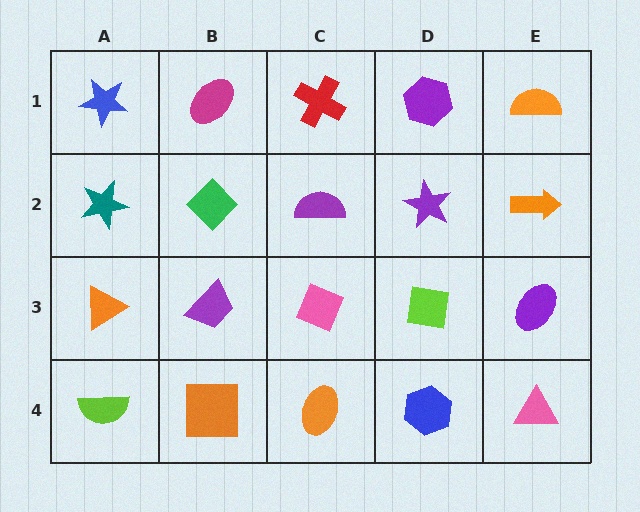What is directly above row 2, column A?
A blue star.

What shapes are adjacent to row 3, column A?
A teal star (row 2, column A), a lime semicircle (row 4, column A), a purple trapezoid (row 3, column B).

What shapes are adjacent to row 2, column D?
A purple hexagon (row 1, column D), a lime square (row 3, column D), a purple semicircle (row 2, column C), an orange arrow (row 2, column E).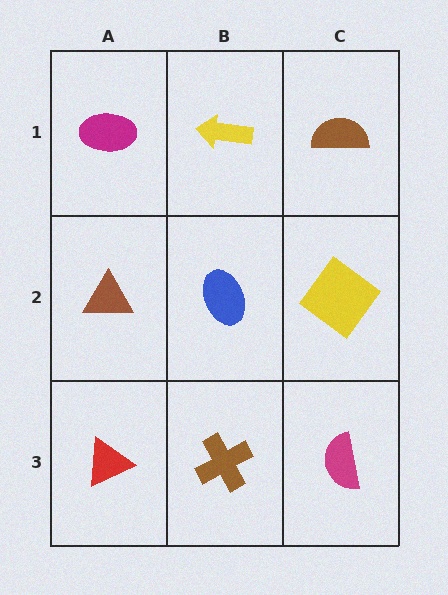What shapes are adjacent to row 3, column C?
A yellow diamond (row 2, column C), a brown cross (row 3, column B).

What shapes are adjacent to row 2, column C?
A brown semicircle (row 1, column C), a magenta semicircle (row 3, column C), a blue ellipse (row 2, column B).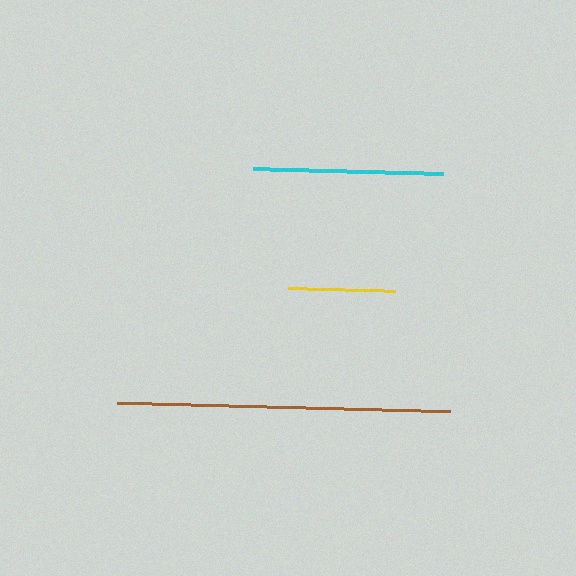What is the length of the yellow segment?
The yellow segment is approximately 107 pixels long.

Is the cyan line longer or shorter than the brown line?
The brown line is longer than the cyan line.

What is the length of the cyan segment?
The cyan segment is approximately 190 pixels long.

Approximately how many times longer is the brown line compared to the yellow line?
The brown line is approximately 3.1 times the length of the yellow line.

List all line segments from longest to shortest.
From longest to shortest: brown, cyan, yellow.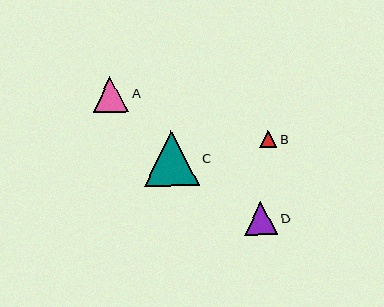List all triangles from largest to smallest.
From largest to smallest: C, A, D, B.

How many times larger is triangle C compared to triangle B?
Triangle C is approximately 3.2 times the size of triangle B.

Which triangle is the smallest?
Triangle B is the smallest with a size of approximately 17 pixels.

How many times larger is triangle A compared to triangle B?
Triangle A is approximately 2.1 times the size of triangle B.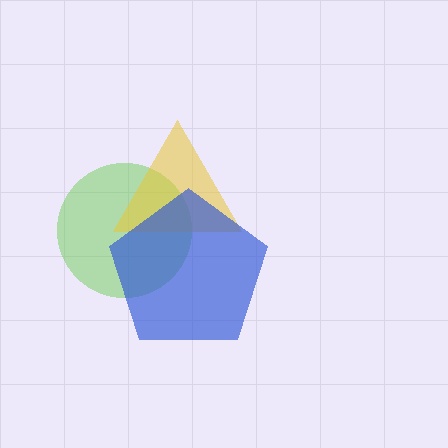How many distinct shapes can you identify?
There are 3 distinct shapes: a lime circle, a yellow triangle, a blue pentagon.